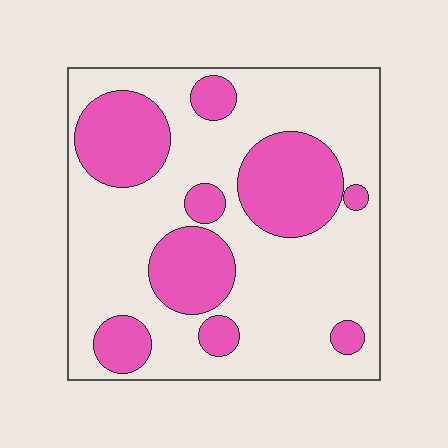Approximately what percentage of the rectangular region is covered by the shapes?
Approximately 30%.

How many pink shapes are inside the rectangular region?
9.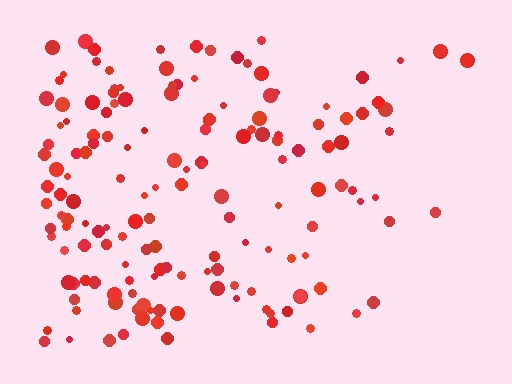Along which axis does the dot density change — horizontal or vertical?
Horizontal.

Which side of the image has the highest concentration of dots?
The left.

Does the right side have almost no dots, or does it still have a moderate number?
Still a moderate number, just noticeably fewer than the left.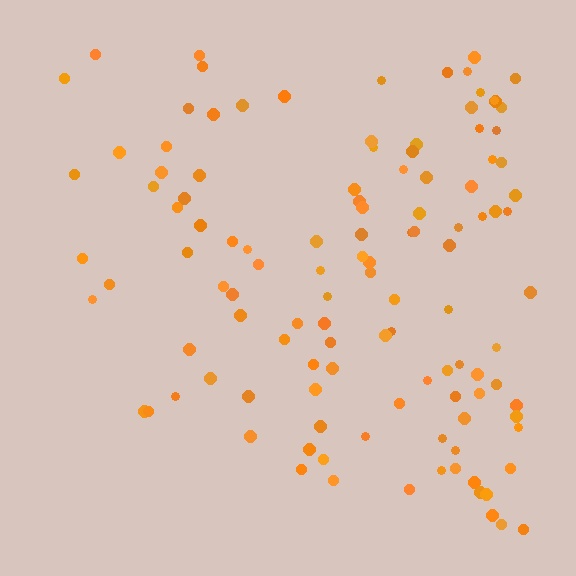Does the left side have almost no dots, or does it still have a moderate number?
Still a moderate number, just noticeably fewer than the right.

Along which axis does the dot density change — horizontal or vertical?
Horizontal.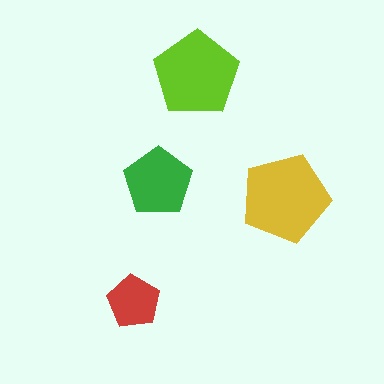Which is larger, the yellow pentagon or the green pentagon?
The yellow one.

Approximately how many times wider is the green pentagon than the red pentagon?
About 1.5 times wider.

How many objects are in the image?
There are 4 objects in the image.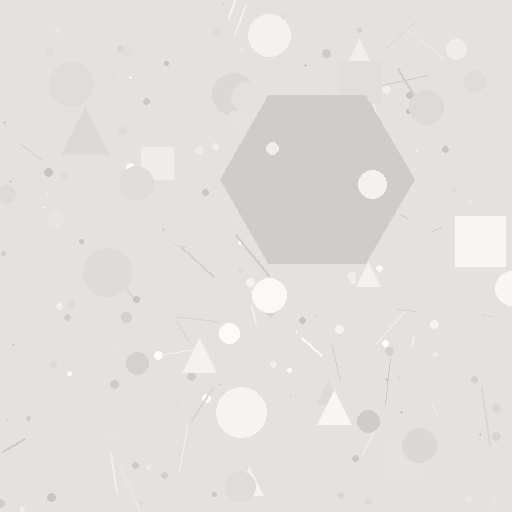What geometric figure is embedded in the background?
A hexagon is embedded in the background.